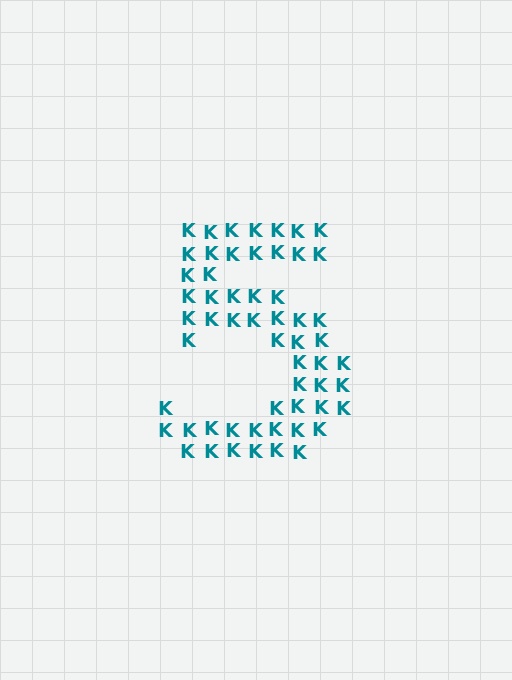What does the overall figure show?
The overall figure shows the digit 5.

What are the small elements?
The small elements are letter K's.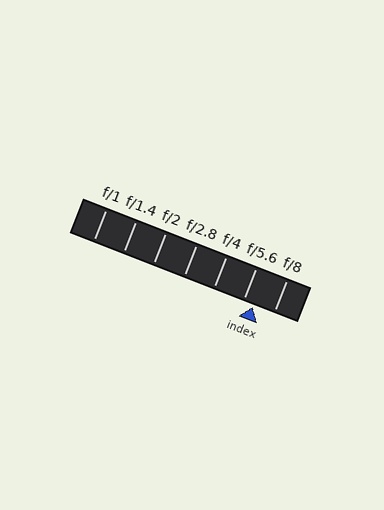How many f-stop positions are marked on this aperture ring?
There are 7 f-stop positions marked.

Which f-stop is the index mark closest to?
The index mark is closest to f/5.6.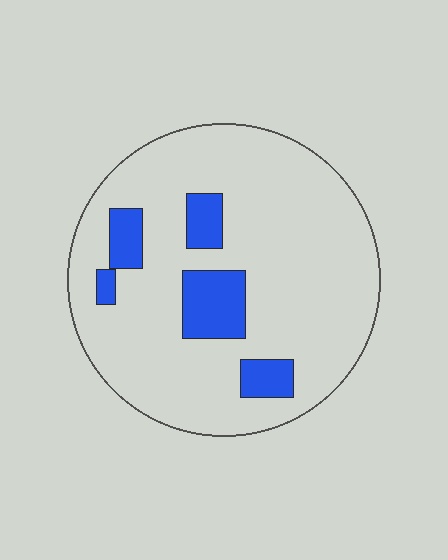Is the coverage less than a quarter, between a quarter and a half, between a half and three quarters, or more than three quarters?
Less than a quarter.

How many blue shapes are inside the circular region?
5.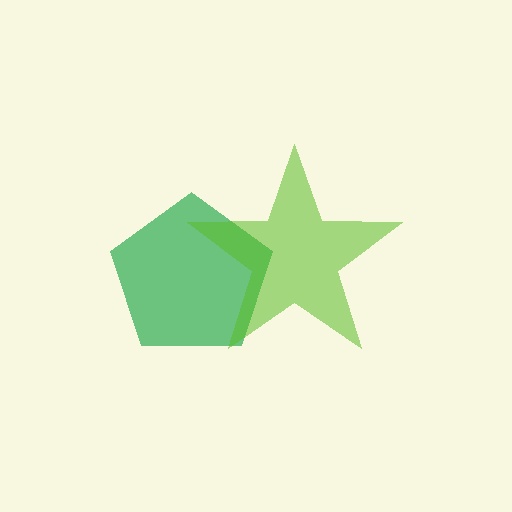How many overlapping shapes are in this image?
There are 2 overlapping shapes in the image.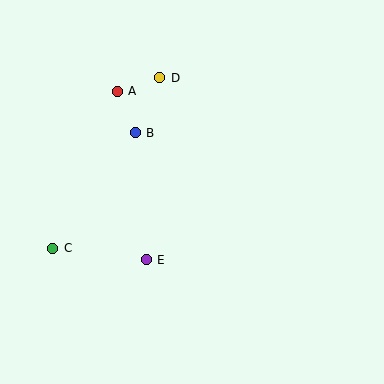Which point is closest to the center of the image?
Point E at (146, 260) is closest to the center.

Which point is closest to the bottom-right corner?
Point E is closest to the bottom-right corner.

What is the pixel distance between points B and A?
The distance between B and A is 45 pixels.